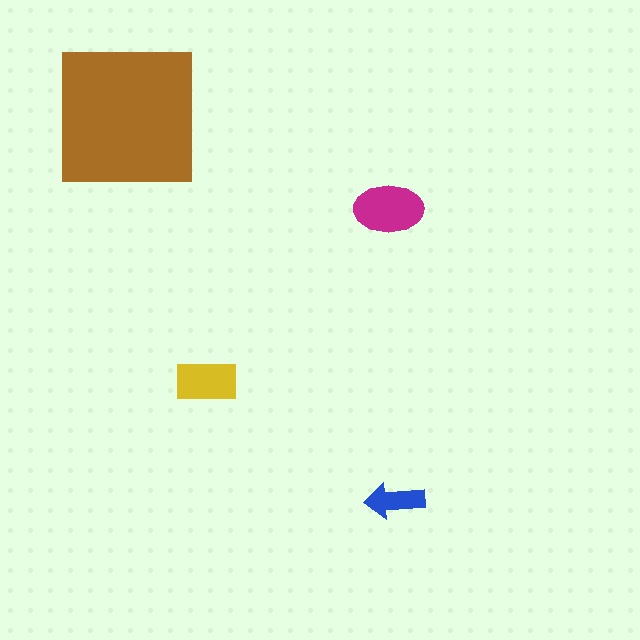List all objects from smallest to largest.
The blue arrow, the yellow rectangle, the magenta ellipse, the brown square.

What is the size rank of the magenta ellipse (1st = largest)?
2nd.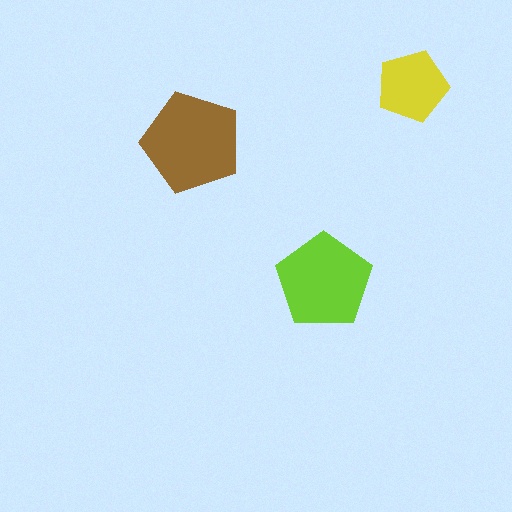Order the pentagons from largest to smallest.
the brown one, the lime one, the yellow one.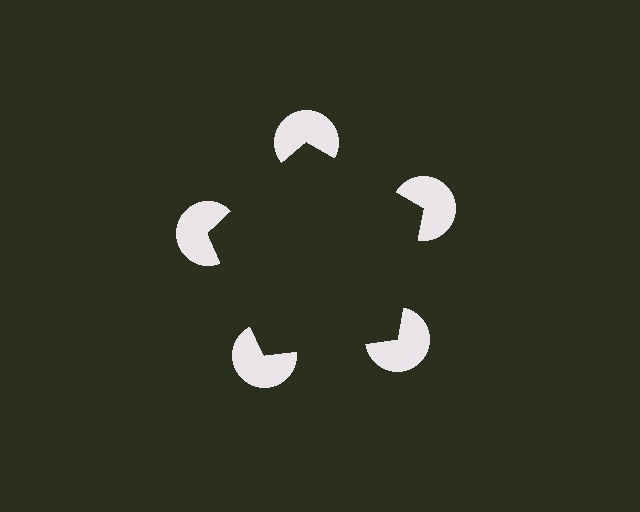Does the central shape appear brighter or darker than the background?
It typically appears slightly darker than the background, even though no actual brightness change is drawn.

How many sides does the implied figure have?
5 sides.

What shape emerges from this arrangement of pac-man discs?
An illusory pentagon — its edges are inferred from the aligned wedge cuts in the pac-man discs, not physically drawn.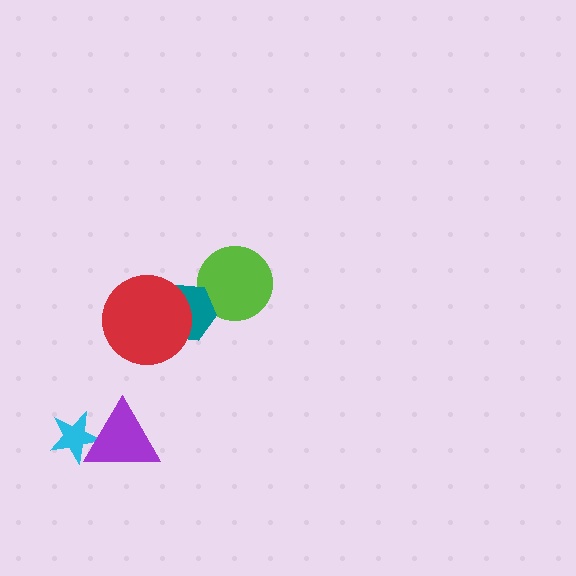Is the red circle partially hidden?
No, no other shape covers it.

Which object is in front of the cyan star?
The purple triangle is in front of the cyan star.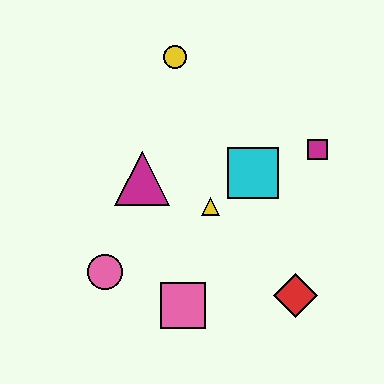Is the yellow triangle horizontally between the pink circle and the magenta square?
Yes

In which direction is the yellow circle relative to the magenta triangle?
The yellow circle is above the magenta triangle.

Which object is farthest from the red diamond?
The yellow circle is farthest from the red diamond.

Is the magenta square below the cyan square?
No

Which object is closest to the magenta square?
The cyan square is closest to the magenta square.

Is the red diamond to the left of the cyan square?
No